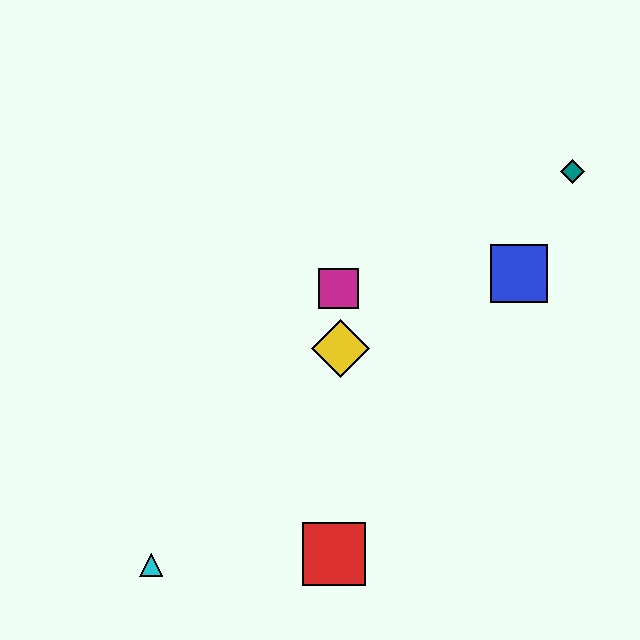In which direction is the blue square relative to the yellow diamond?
The blue square is to the right of the yellow diamond.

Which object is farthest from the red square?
The teal diamond is farthest from the red square.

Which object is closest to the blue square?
The teal diamond is closest to the blue square.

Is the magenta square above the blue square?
No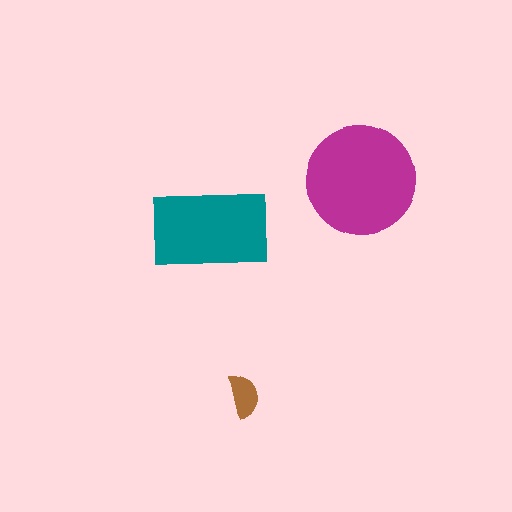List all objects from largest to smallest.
The magenta circle, the teal rectangle, the brown semicircle.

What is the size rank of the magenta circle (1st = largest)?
1st.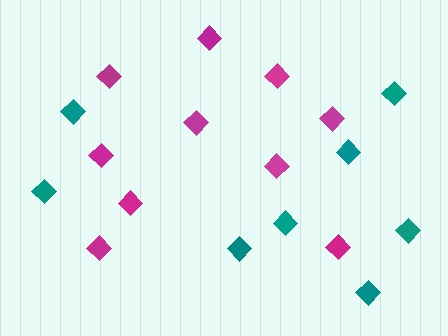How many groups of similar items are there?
There are 2 groups: one group of magenta diamonds (10) and one group of teal diamonds (8).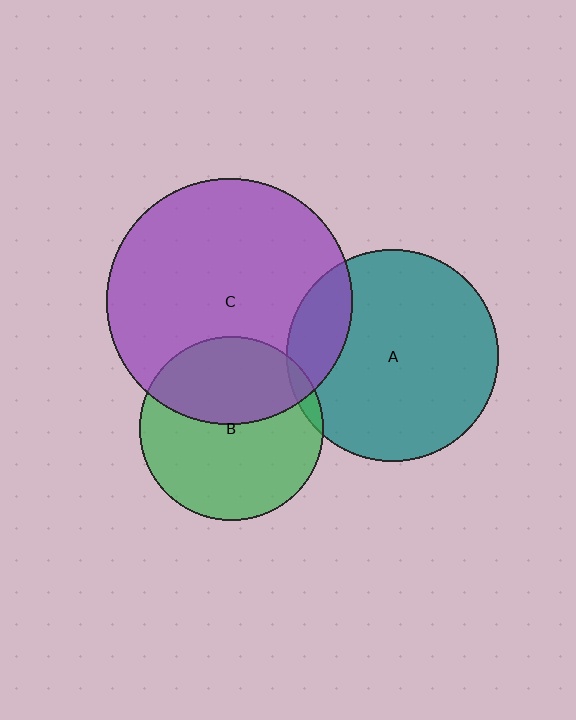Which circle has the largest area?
Circle C (purple).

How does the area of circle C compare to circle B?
Approximately 1.8 times.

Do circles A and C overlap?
Yes.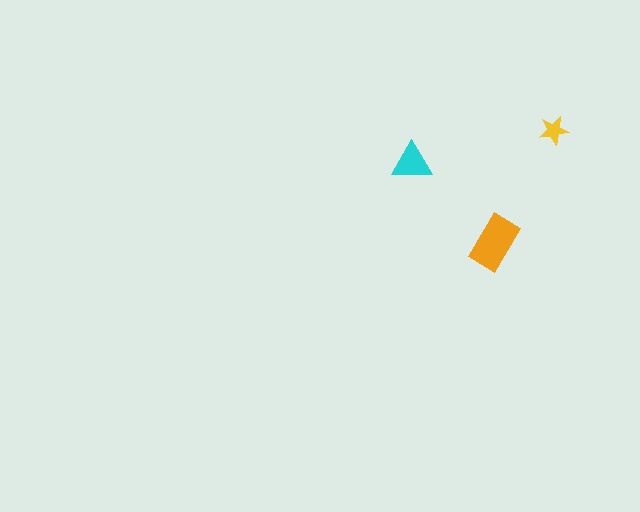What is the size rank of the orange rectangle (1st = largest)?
1st.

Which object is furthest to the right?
The yellow star is rightmost.